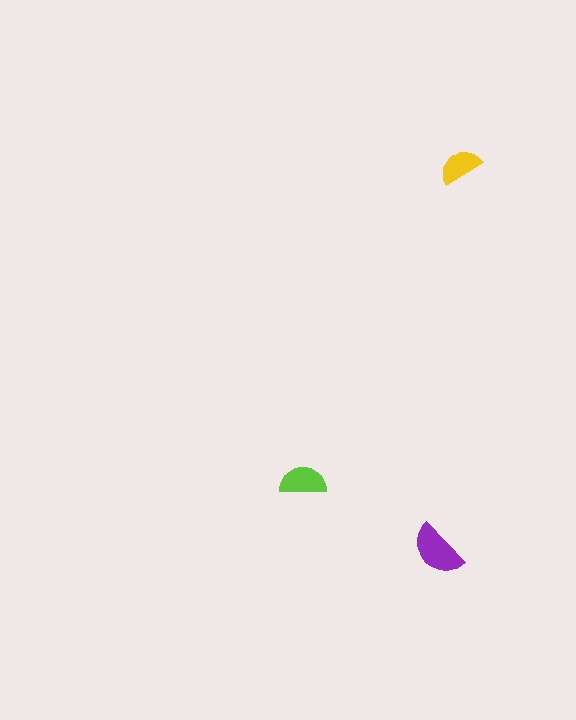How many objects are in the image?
There are 3 objects in the image.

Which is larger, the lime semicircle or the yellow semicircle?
The lime one.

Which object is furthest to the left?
The lime semicircle is leftmost.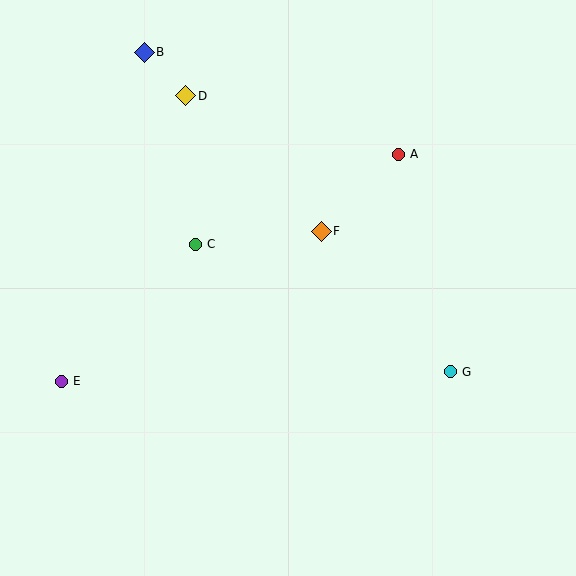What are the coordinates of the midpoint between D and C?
The midpoint between D and C is at (191, 170).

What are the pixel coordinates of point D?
Point D is at (186, 96).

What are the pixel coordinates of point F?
Point F is at (321, 231).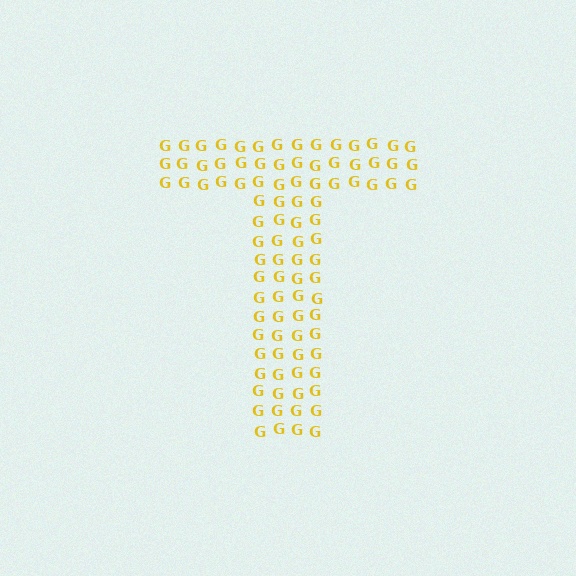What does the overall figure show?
The overall figure shows the letter T.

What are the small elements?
The small elements are letter G's.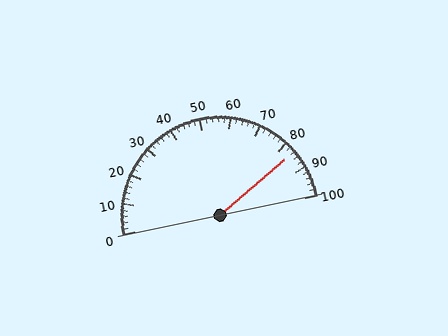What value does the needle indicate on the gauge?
The needle indicates approximately 84.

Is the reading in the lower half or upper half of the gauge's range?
The reading is in the upper half of the range (0 to 100).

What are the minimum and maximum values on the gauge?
The gauge ranges from 0 to 100.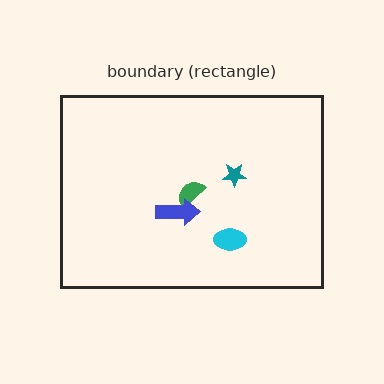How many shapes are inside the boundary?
4 inside, 0 outside.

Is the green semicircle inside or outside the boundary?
Inside.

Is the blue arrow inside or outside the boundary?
Inside.